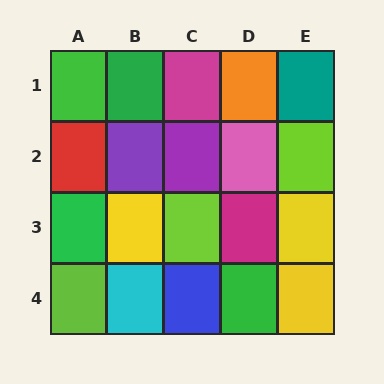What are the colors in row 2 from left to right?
Red, purple, purple, pink, lime.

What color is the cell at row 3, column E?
Yellow.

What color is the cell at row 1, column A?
Green.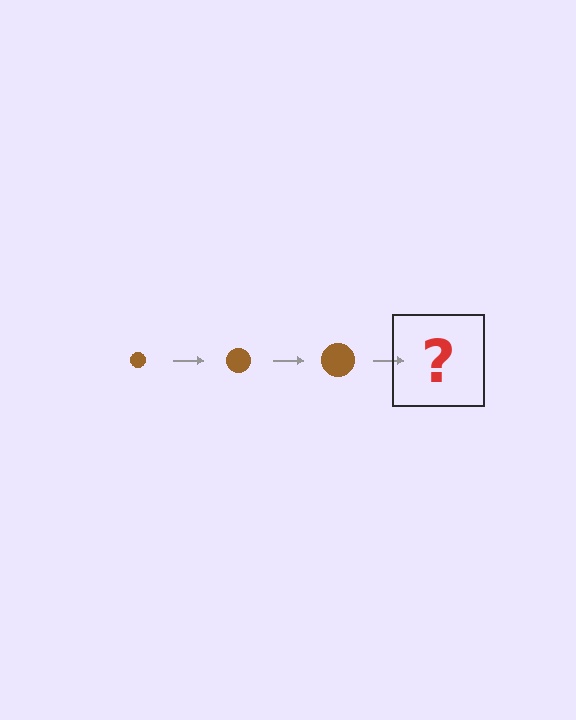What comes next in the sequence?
The next element should be a brown circle, larger than the previous one.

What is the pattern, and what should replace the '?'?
The pattern is that the circle gets progressively larger each step. The '?' should be a brown circle, larger than the previous one.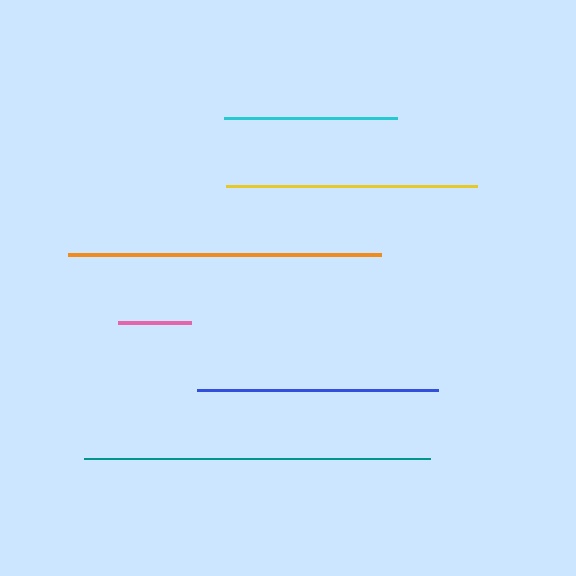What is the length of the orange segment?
The orange segment is approximately 313 pixels long.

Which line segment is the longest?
The teal line is the longest at approximately 346 pixels.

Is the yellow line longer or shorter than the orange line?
The orange line is longer than the yellow line.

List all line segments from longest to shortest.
From longest to shortest: teal, orange, yellow, blue, cyan, pink.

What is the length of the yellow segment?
The yellow segment is approximately 251 pixels long.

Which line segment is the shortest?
The pink line is the shortest at approximately 73 pixels.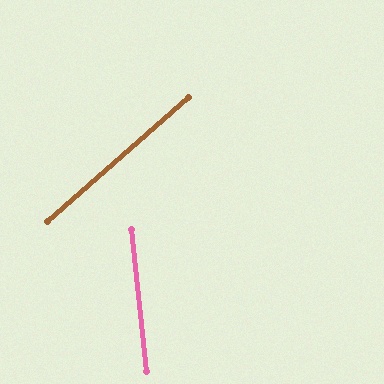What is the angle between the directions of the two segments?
Approximately 54 degrees.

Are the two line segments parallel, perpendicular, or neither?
Neither parallel nor perpendicular — they differ by about 54°.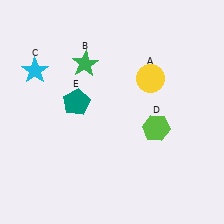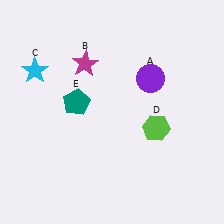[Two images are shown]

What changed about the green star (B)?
In Image 1, B is green. In Image 2, it changed to magenta.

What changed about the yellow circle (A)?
In Image 1, A is yellow. In Image 2, it changed to purple.